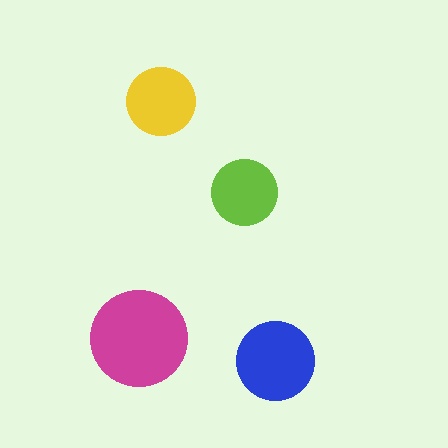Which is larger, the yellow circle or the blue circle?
The blue one.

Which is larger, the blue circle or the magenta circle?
The magenta one.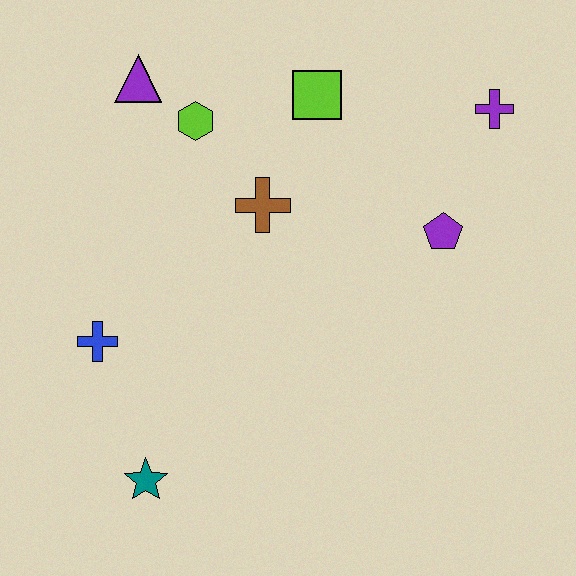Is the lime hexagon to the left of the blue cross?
No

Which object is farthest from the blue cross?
The purple cross is farthest from the blue cross.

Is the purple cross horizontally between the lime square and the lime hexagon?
No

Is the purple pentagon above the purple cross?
No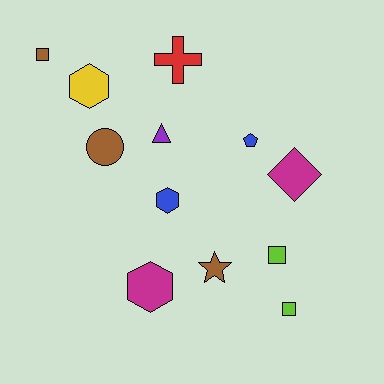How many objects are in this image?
There are 12 objects.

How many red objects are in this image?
There is 1 red object.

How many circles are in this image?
There is 1 circle.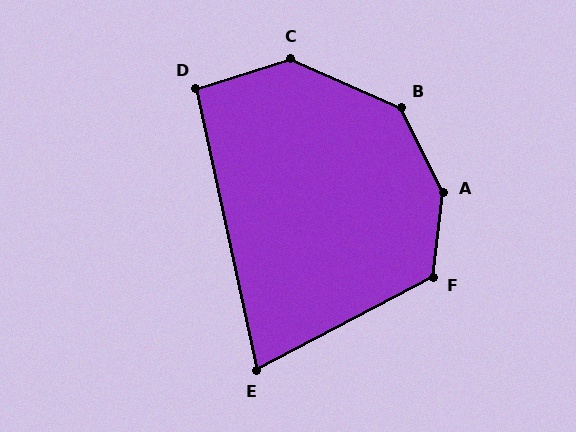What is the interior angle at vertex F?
Approximately 125 degrees (obtuse).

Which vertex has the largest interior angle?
A, at approximately 147 degrees.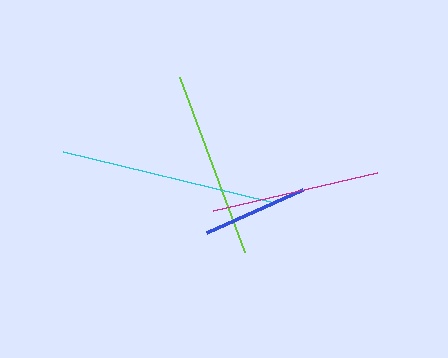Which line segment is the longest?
The cyan line is the longest at approximately 213 pixels.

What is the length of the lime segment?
The lime segment is approximately 187 pixels long.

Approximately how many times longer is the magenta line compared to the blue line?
The magenta line is approximately 1.6 times the length of the blue line.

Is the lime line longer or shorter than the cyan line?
The cyan line is longer than the lime line.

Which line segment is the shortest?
The blue line is the shortest at approximately 106 pixels.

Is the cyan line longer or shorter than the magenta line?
The cyan line is longer than the magenta line.